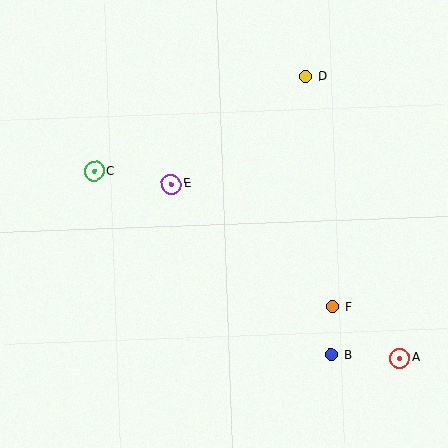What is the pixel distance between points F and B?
The distance between F and B is 48 pixels.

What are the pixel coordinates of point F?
Point F is at (333, 307).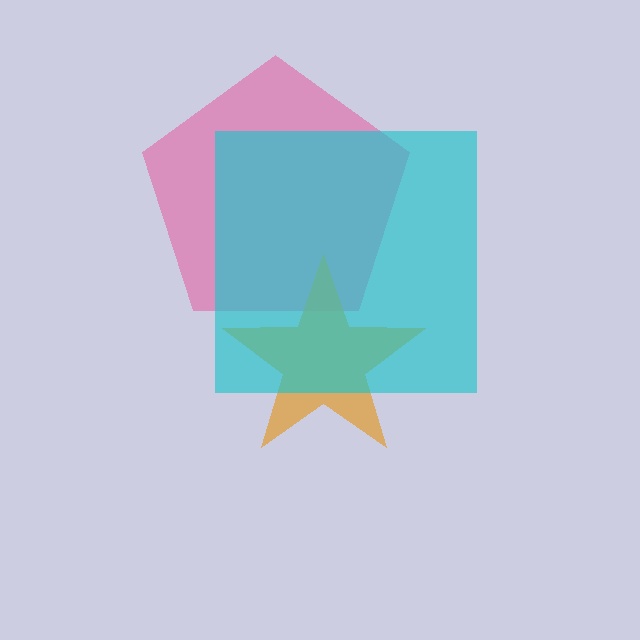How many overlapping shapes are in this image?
There are 3 overlapping shapes in the image.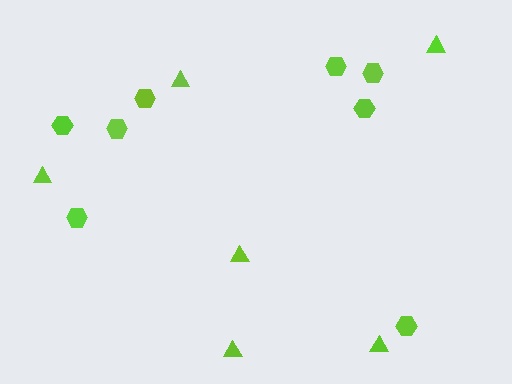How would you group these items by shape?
There are 2 groups: one group of triangles (6) and one group of hexagons (8).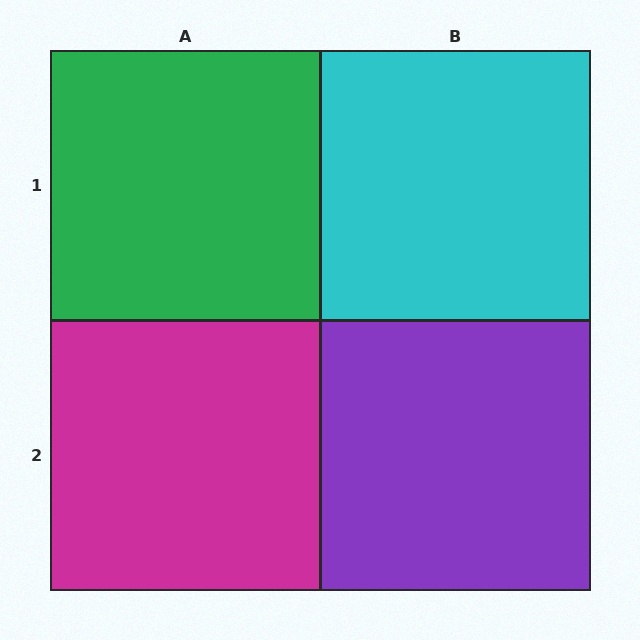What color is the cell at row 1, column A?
Green.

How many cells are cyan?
1 cell is cyan.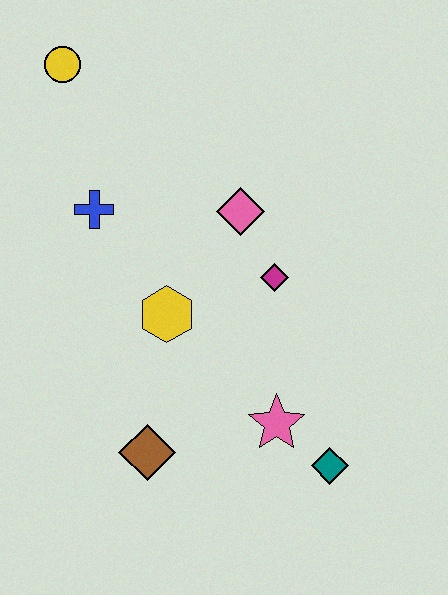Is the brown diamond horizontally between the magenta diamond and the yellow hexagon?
No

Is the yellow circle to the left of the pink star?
Yes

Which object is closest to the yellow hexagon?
The magenta diamond is closest to the yellow hexagon.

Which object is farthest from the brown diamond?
The yellow circle is farthest from the brown diamond.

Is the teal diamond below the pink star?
Yes